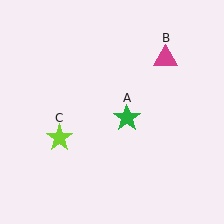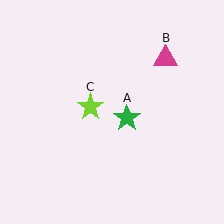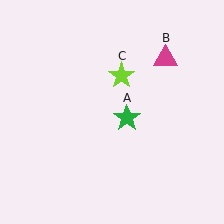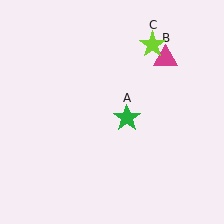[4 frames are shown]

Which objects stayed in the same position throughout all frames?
Green star (object A) and magenta triangle (object B) remained stationary.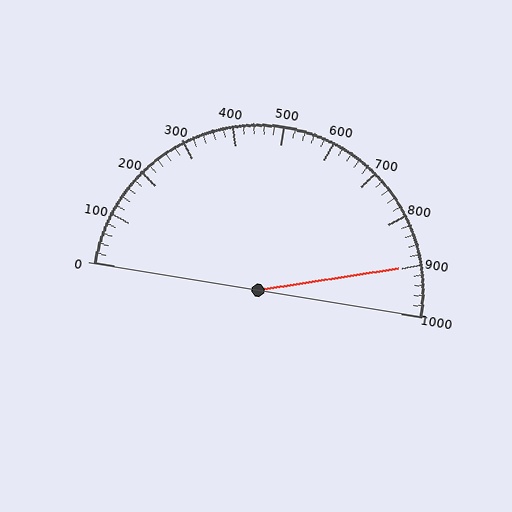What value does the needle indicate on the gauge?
The needle indicates approximately 900.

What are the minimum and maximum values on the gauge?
The gauge ranges from 0 to 1000.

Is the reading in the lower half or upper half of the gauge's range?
The reading is in the upper half of the range (0 to 1000).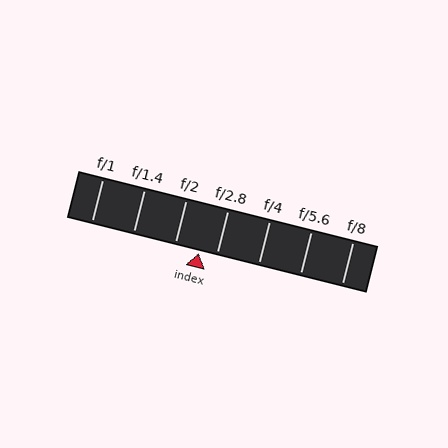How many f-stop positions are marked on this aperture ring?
There are 7 f-stop positions marked.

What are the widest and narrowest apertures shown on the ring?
The widest aperture shown is f/1 and the narrowest is f/8.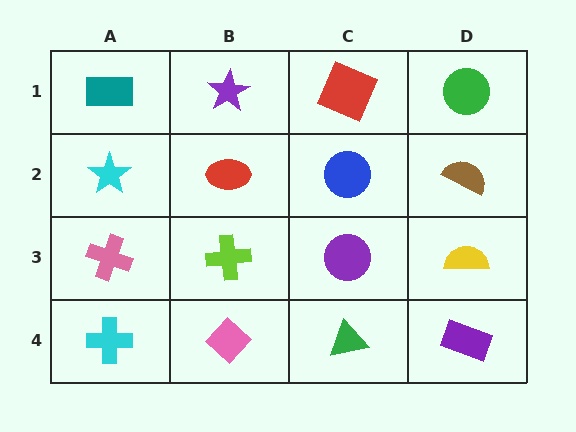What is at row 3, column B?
A lime cross.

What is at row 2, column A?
A cyan star.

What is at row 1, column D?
A green circle.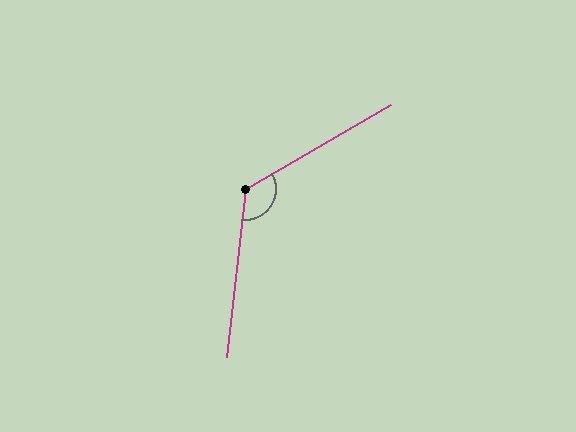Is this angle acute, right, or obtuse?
It is obtuse.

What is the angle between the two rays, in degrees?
Approximately 127 degrees.